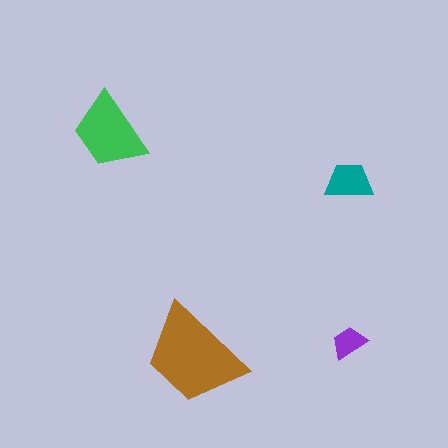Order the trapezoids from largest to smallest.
the brown one, the green one, the teal one, the purple one.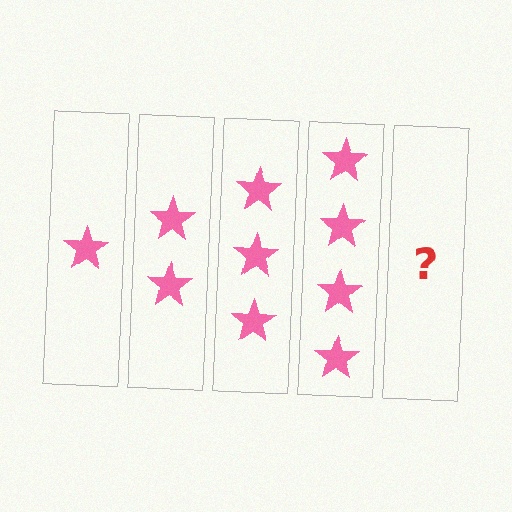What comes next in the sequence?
The next element should be 5 stars.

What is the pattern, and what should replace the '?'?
The pattern is that each step adds one more star. The '?' should be 5 stars.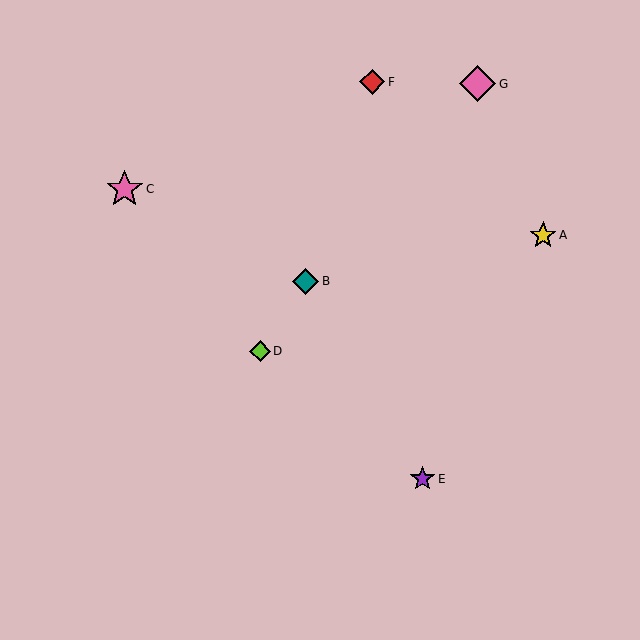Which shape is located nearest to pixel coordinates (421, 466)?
The purple star (labeled E) at (422, 479) is nearest to that location.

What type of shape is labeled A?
Shape A is a yellow star.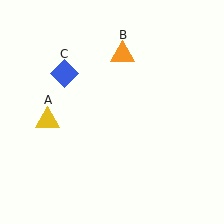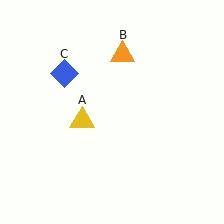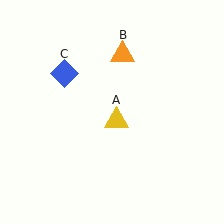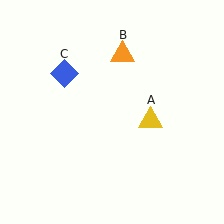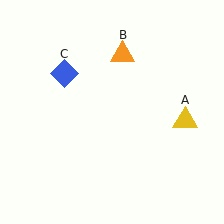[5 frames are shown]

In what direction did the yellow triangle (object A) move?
The yellow triangle (object A) moved right.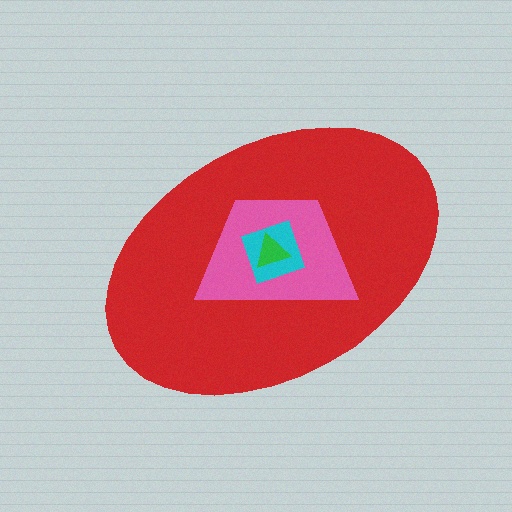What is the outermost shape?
The red ellipse.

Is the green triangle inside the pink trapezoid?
Yes.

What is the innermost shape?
The green triangle.